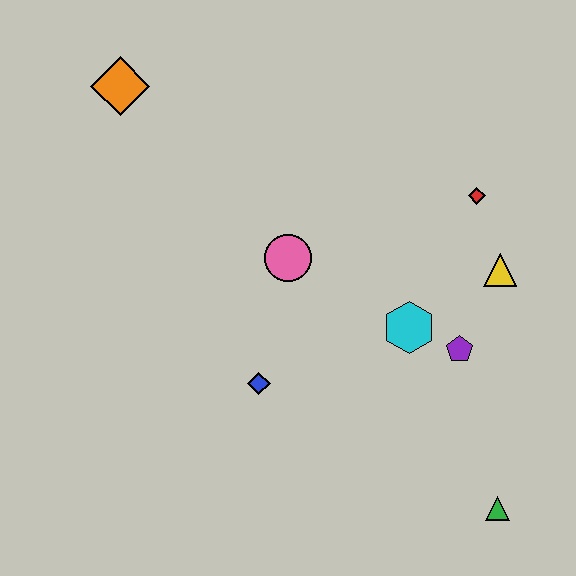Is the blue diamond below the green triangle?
No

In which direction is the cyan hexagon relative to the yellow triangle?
The cyan hexagon is to the left of the yellow triangle.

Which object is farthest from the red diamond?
The orange diamond is farthest from the red diamond.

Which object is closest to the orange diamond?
The pink circle is closest to the orange diamond.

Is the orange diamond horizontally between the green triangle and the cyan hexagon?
No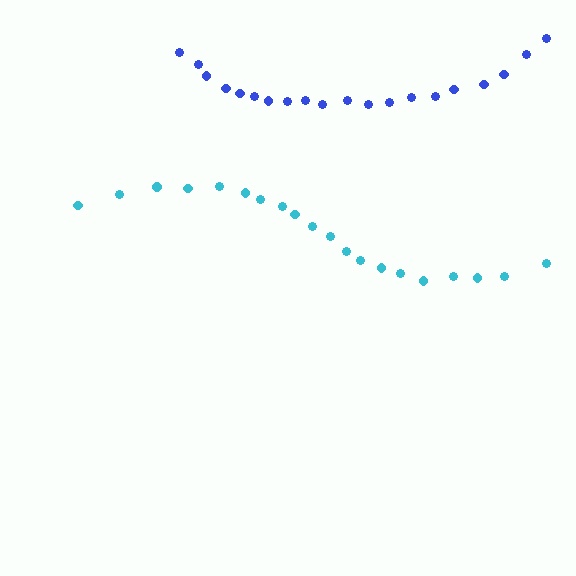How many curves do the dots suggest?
There are 2 distinct paths.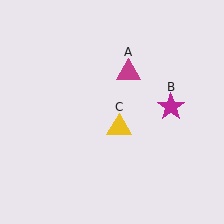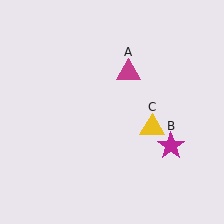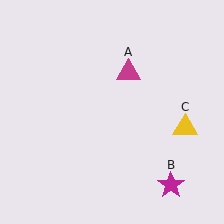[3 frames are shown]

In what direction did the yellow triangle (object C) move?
The yellow triangle (object C) moved right.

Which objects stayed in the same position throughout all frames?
Magenta triangle (object A) remained stationary.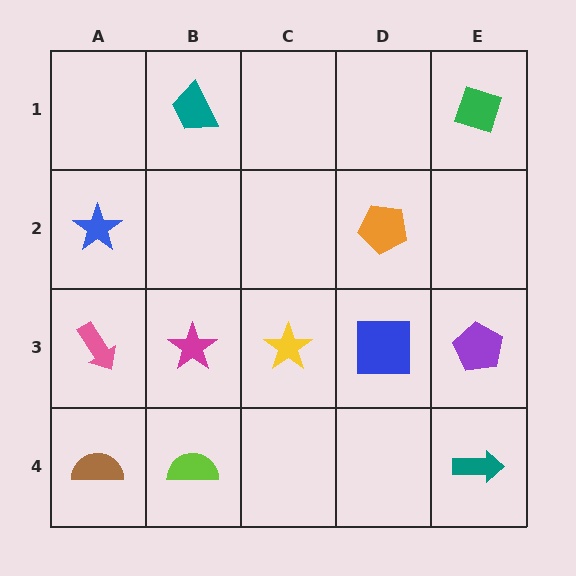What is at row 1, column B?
A teal trapezoid.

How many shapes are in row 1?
2 shapes.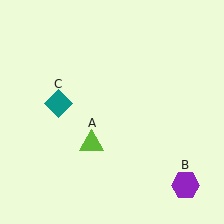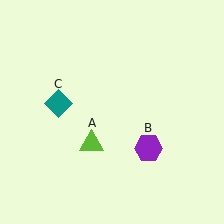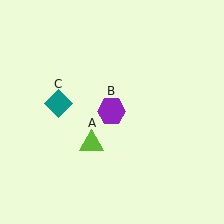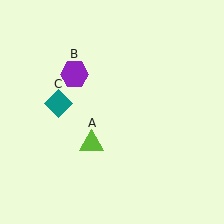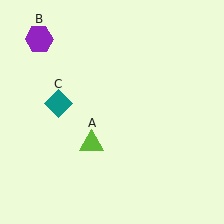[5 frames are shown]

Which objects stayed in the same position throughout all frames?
Lime triangle (object A) and teal diamond (object C) remained stationary.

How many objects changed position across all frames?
1 object changed position: purple hexagon (object B).